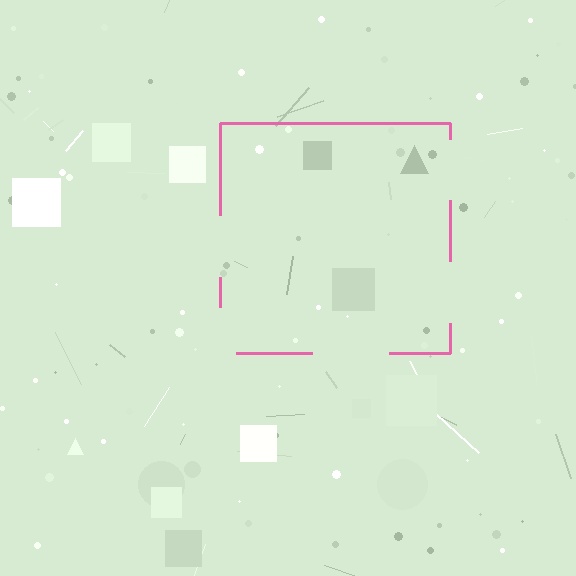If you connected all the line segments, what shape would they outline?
They would outline a square.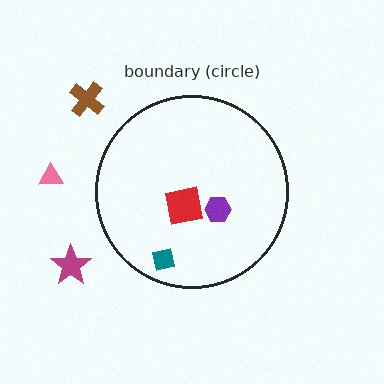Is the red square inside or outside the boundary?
Inside.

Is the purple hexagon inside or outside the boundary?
Inside.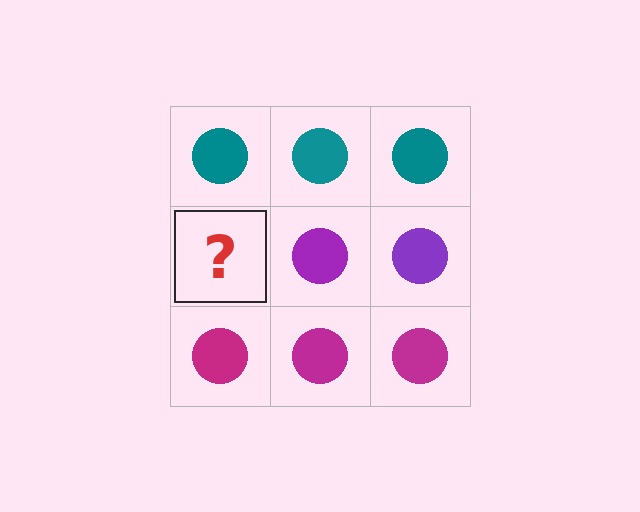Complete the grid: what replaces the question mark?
The question mark should be replaced with a purple circle.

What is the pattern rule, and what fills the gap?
The rule is that each row has a consistent color. The gap should be filled with a purple circle.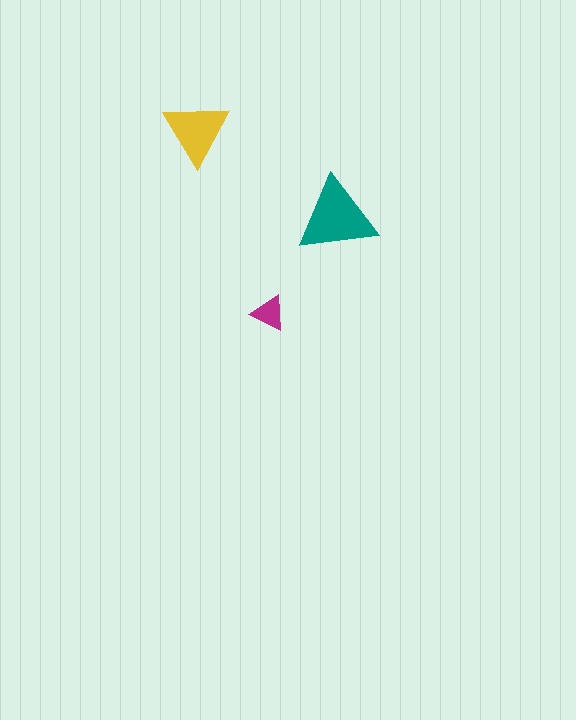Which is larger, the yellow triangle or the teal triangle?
The teal one.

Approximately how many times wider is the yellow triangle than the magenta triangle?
About 2 times wider.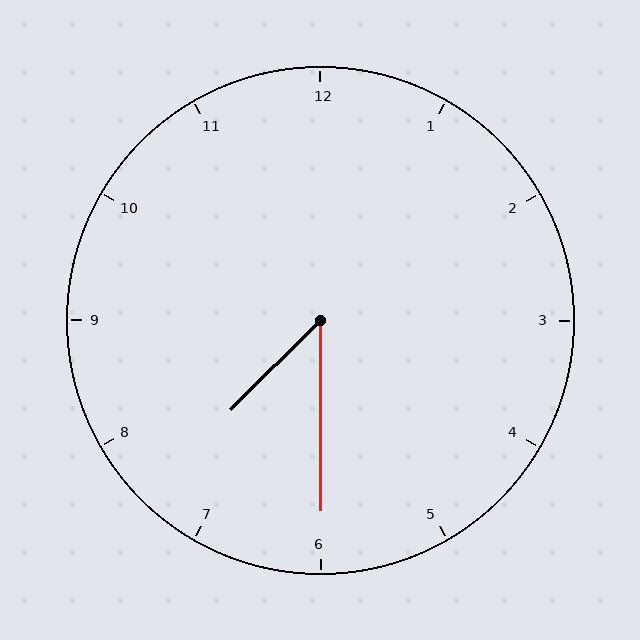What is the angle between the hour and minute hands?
Approximately 45 degrees.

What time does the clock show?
7:30.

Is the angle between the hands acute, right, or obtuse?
It is acute.